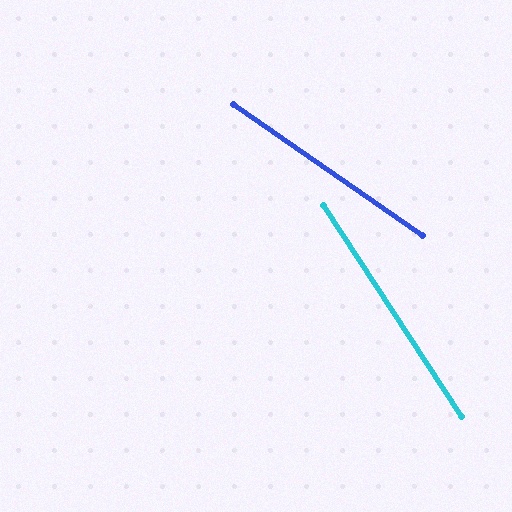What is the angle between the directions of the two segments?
Approximately 22 degrees.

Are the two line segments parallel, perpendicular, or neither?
Neither parallel nor perpendicular — they differ by about 22°.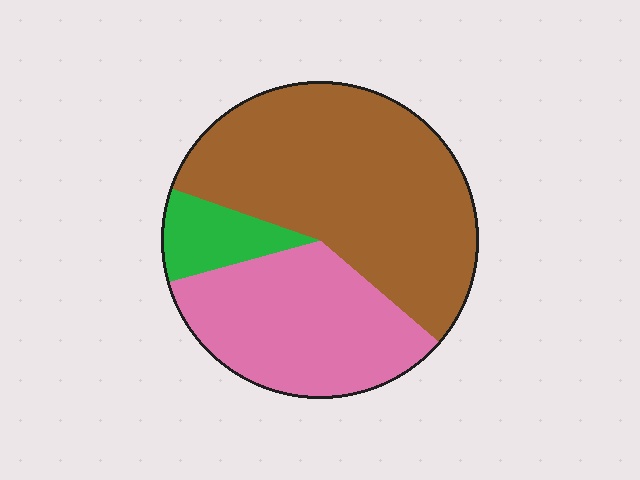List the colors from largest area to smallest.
From largest to smallest: brown, pink, green.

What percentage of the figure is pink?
Pink takes up between a quarter and a half of the figure.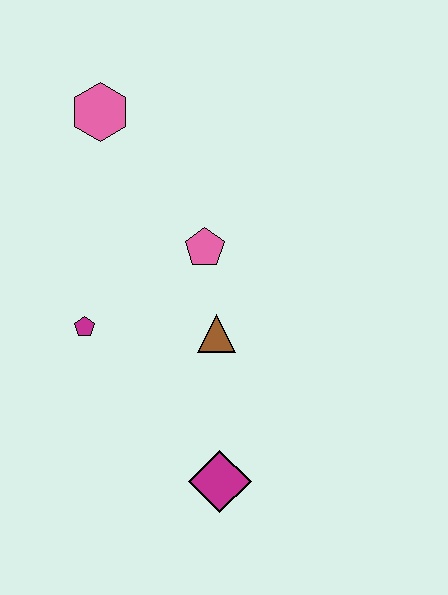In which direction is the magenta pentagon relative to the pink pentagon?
The magenta pentagon is to the left of the pink pentagon.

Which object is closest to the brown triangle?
The pink pentagon is closest to the brown triangle.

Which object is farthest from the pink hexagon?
The magenta diamond is farthest from the pink hexagon.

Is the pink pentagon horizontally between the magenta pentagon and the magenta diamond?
Yes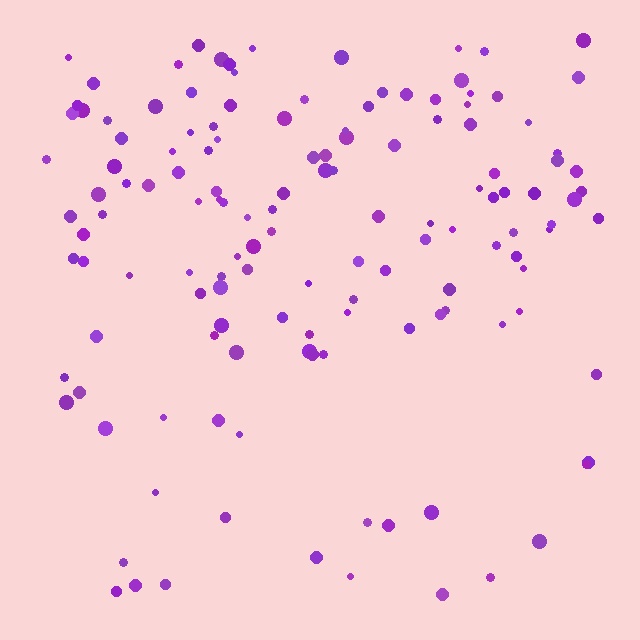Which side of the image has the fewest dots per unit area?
The bottom.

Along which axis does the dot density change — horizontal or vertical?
Vertical.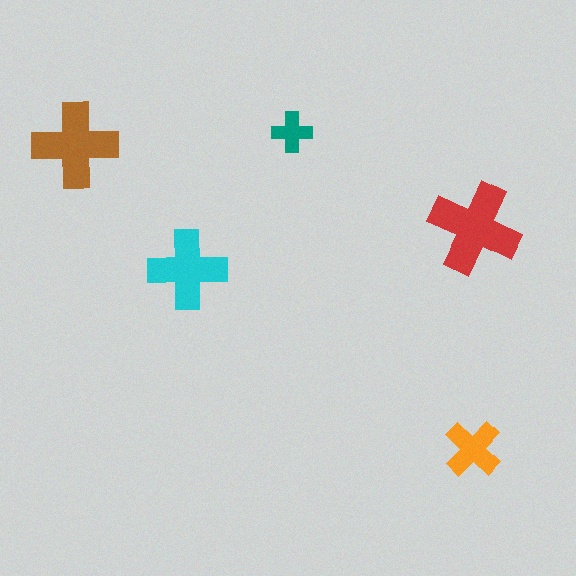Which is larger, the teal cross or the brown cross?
The brown one.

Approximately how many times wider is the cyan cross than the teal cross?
About 2 times wider.